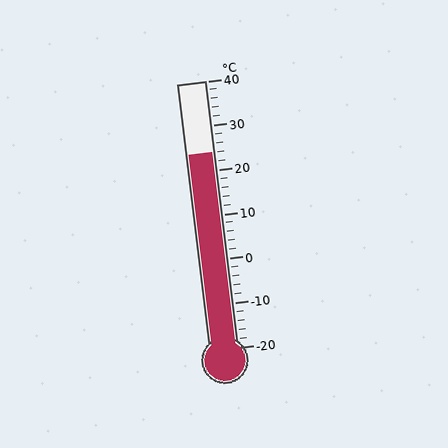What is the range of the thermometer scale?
The thermometer scale ranges from -20°C to 40°C.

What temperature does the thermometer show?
The thermometer shows approximately 24°C.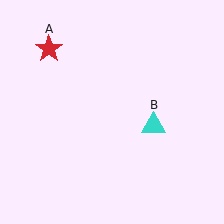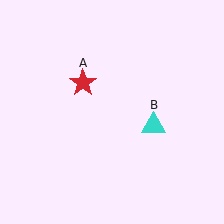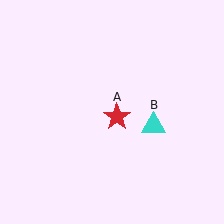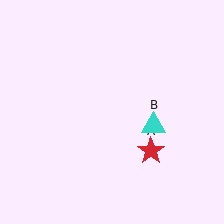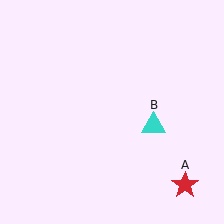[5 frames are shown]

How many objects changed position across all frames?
1 object changed position: red star (object A).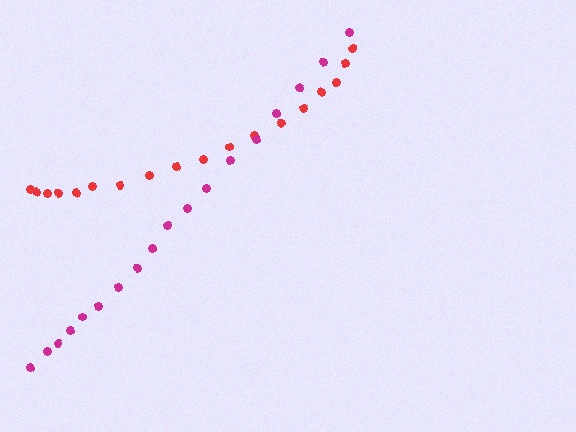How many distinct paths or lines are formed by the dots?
There are 2 distinct paths.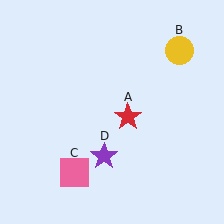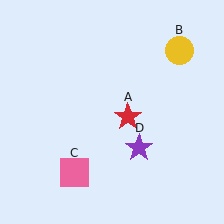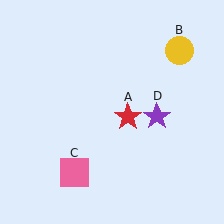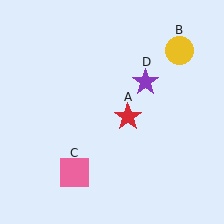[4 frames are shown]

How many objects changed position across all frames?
1 object changed position: purple star (object D).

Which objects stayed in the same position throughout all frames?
Red star (object A) and yellow circle (object B) and pink square (object C) remained stationary.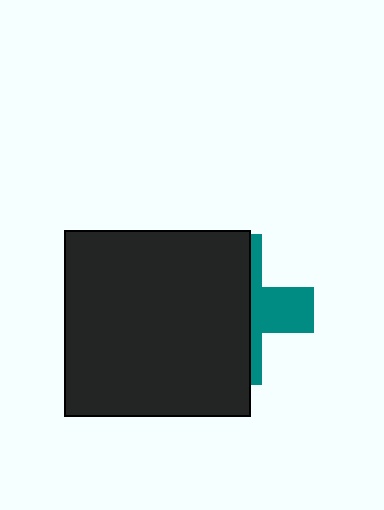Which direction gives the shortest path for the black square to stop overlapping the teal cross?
Moving left gives the shortest separation.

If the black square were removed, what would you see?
You would see the complete teal cross.